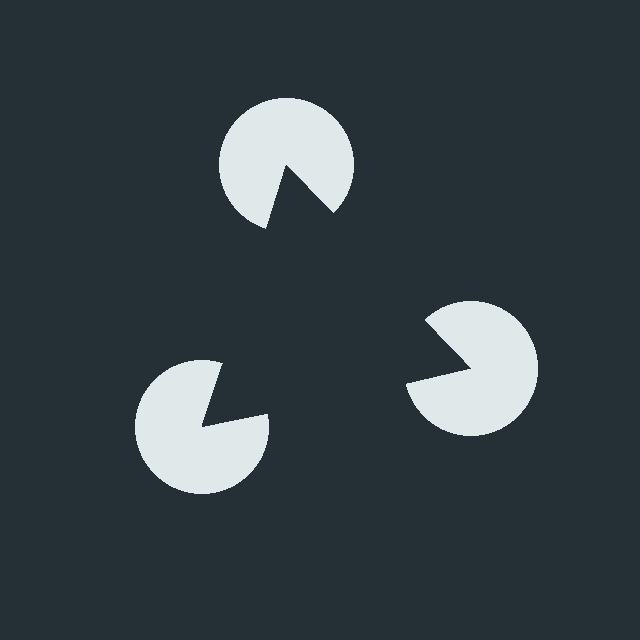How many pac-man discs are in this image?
There are 3 — one at each vertex of the illusory triangle.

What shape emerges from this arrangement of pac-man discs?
An illusory triangle — its edges are inferred from the aligned wedge cuts in the pac-man discs, not physically drawn.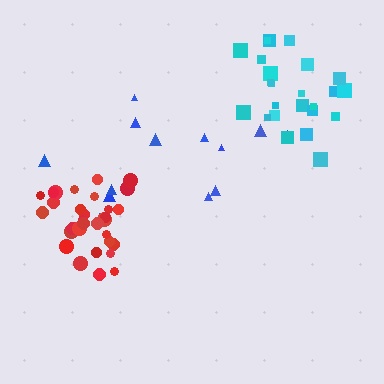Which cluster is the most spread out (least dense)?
Blue.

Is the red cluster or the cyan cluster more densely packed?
Red.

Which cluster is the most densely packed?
Red.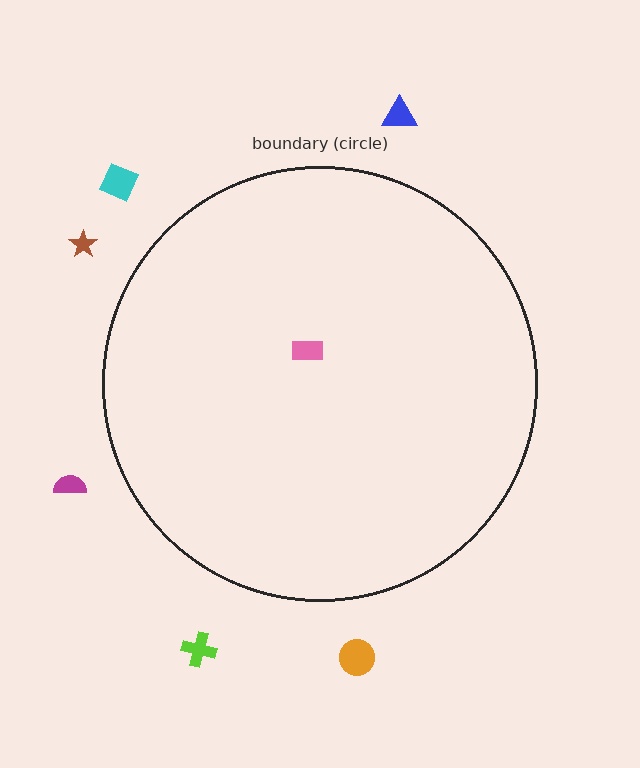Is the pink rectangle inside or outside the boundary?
Inside.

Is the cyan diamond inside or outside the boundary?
Outside.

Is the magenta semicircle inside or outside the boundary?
Outside.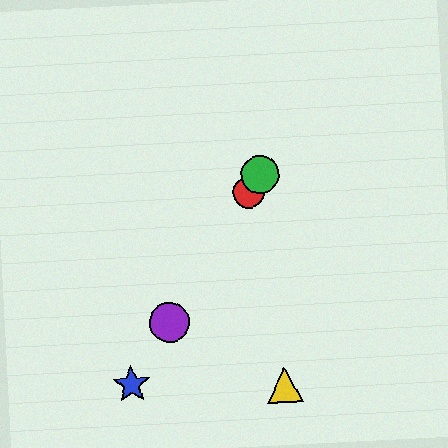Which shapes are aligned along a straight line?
The red circle, the blue star, the green circle, the purple circle are aligned along a straight line.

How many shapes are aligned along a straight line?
4 shapes (the red circle, the blue star, the green circle, the purple circle) are aligned along a straight line.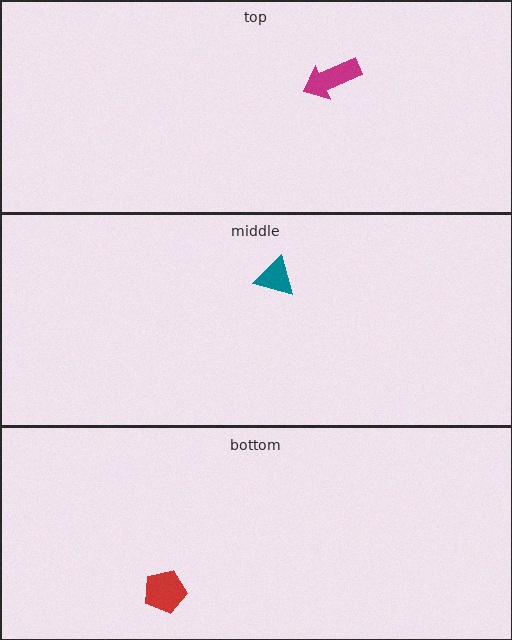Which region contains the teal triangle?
The middle region.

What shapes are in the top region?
The magenta arrow.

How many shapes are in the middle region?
1.